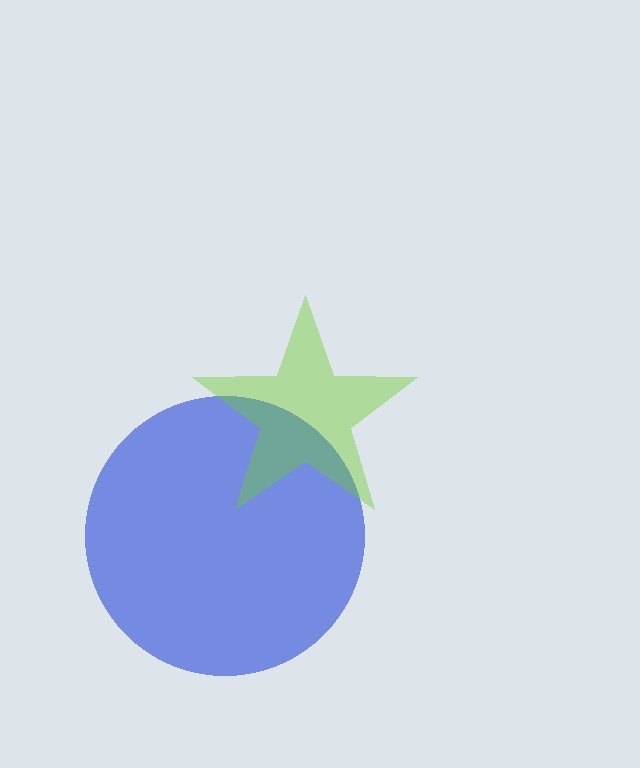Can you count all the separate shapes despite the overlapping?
Yes, there are 2 separate shapes.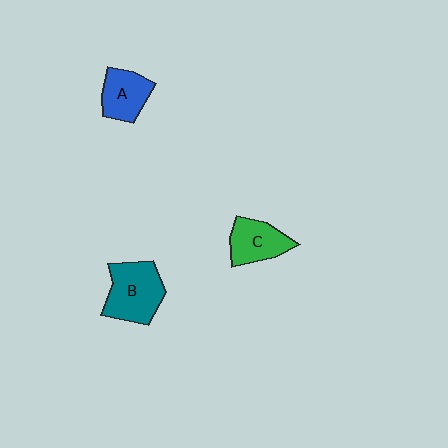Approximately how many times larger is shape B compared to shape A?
Approximately 1.4 times.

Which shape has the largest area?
Shape B (teal).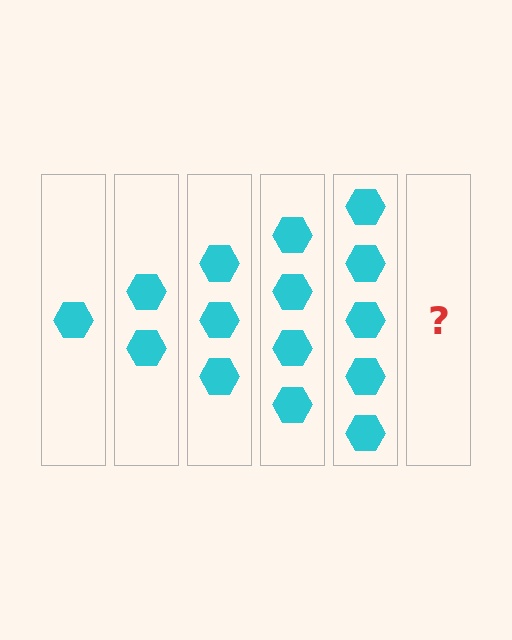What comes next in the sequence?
The next element should be 6 hexagons.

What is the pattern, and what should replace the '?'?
The pattern is that each step adds one more hexagon. The '?' should be 6 hexagons.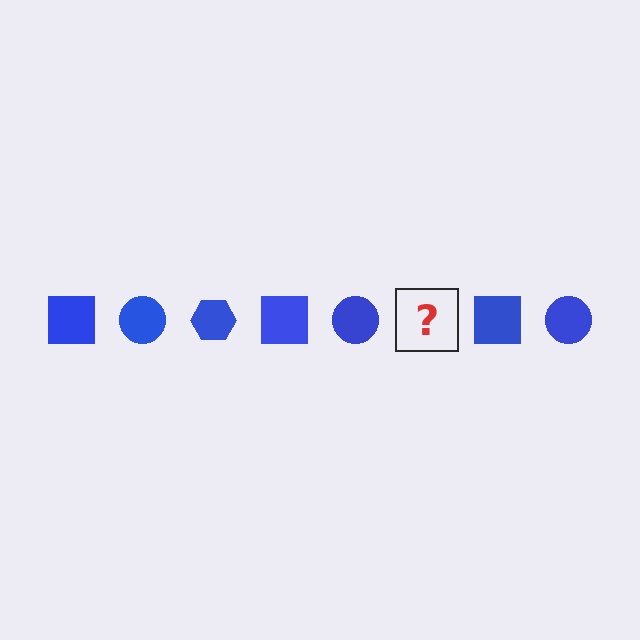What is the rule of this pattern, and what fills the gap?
The rule is that the pattern cycles through square, circle, hexagon shapes in blue. The gap should be filled with a blue hexagon.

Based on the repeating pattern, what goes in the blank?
The blank should be a blue hexagon.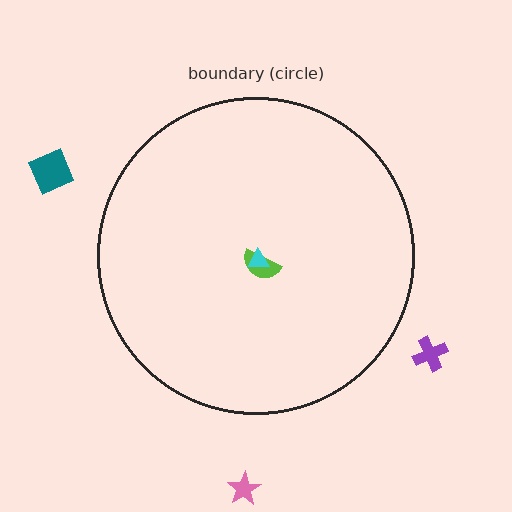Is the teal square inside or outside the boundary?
Outside.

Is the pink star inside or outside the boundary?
Outside.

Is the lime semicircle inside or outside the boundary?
Inside.